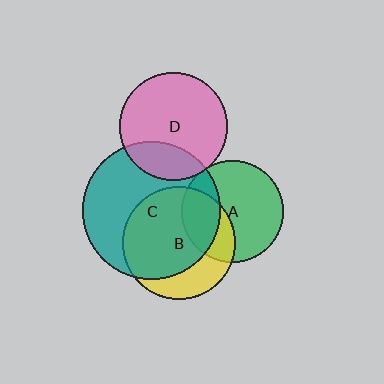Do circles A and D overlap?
Yes.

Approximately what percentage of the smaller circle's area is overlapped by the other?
Approximately 5%.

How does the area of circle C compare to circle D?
Approximately 1.6 times.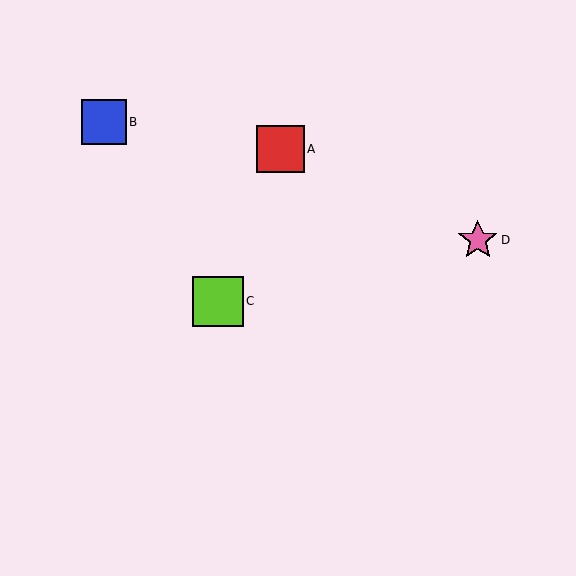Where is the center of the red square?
The center of the red square is at (281, 149).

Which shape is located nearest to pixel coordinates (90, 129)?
The blue square (labeled B) at (104, 122) is nearest to that location.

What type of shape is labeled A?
Shape A is a red square.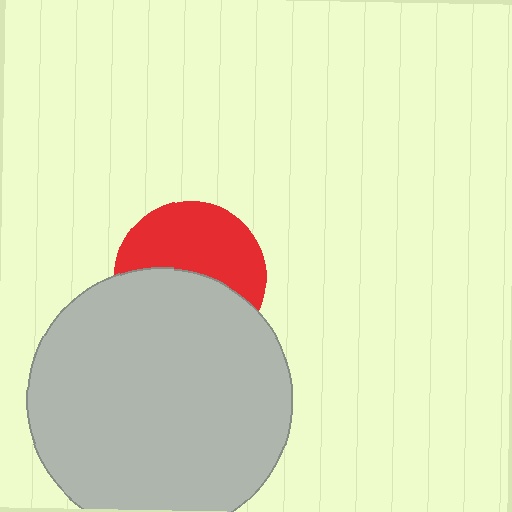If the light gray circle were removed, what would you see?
You would see the complete red circle.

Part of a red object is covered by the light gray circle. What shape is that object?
It is a circle.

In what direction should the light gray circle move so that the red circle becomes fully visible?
The light gray circle should move down. That is the shortest direction to clear the overlap and leave the red circle fully visible.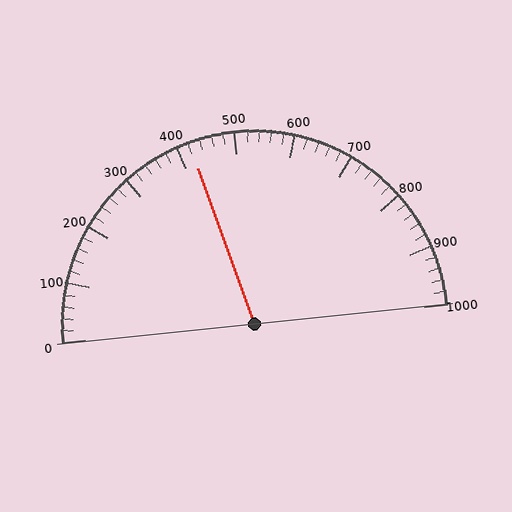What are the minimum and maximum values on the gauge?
The gauge ranges from 0 to 1000.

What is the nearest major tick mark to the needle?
The nearest major tick mark is 400.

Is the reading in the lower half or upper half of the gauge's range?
The reading is in the lower half of the range (0 to 1000).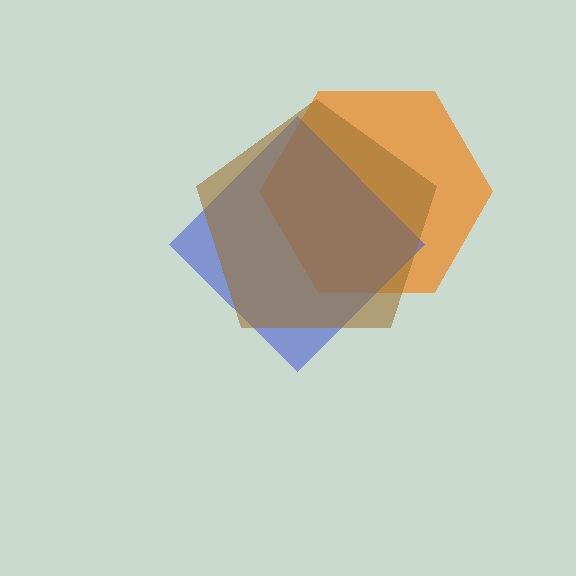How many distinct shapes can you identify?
There are 3 distinct shapes: an orange hexagon, a blue diamond, a brown pentagon.